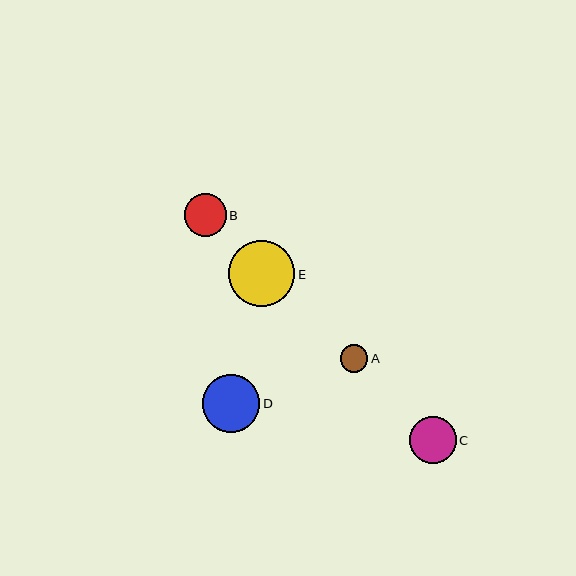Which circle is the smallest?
Circle A is the smallest with a size of approximately 27 pixels.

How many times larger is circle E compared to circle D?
Circle E is approximately 1.2 times the size of circle D.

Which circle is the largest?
Circle E is the largest with a size of approximately 67 pixels.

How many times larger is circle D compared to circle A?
Circle D is approximately 2.1 times the size of circle A.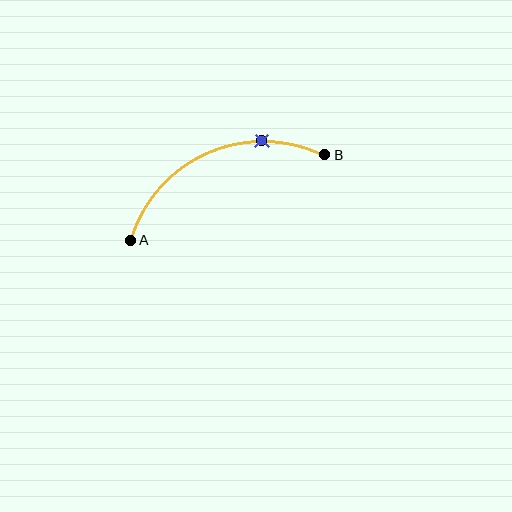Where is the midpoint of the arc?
The arc midpoint is the point on the curve farthest from the straight line joining A and B. It sits above that line.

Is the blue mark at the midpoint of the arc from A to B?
No. The blue mark lies on the arc but is closer to endpoint B. The arc midpoint would be at the point on the curve equidistant along the arc from both A and B.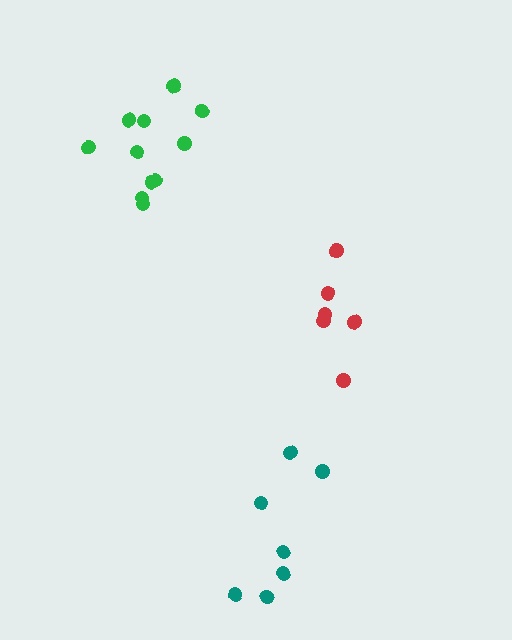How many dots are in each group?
Group 1: 6 dots, Group 2: 11 dots, Group 3: 7 dots (24 total).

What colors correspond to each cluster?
The clusters are colored: red, green, teal.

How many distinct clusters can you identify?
There are 3 distinct clusters.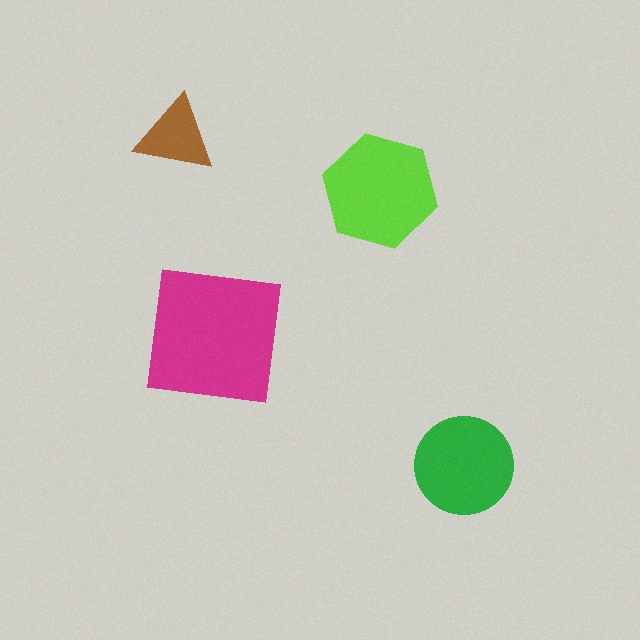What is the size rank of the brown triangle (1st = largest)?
4th.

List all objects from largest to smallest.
The magenta square, the lime hexagon, the green circle, the brown triangle.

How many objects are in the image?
There are 4 objects in the image.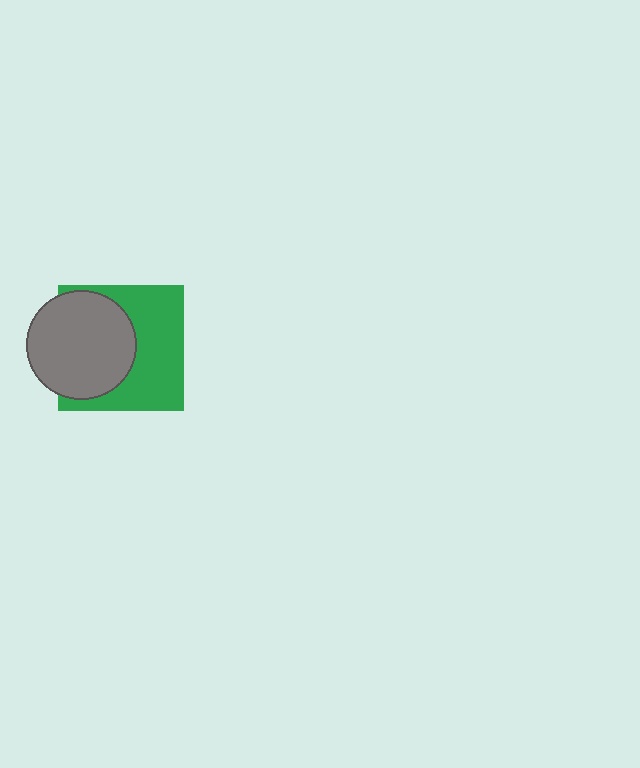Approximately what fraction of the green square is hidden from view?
Roughly 46% of the green square is hidden behind the gray circle.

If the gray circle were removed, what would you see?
You would see the complete green square.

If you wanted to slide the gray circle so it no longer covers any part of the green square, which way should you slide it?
Slide it left — that is the most direct way to separate the two shapes.